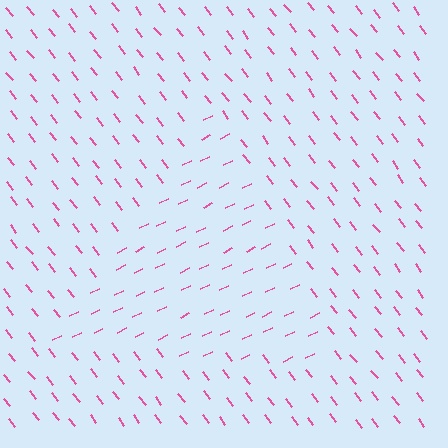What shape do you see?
I see a triangle.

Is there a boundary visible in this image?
Yes, there is a texture boundary formed by a change in line orientation.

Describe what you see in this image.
The image is filled with small pink line segments. A triangle region in the image has lines oriented differently from the surrounding lines, creating a visible texture boundary.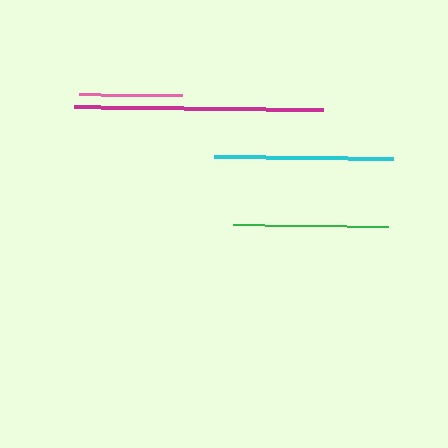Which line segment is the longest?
The magenta line is the longest at approximately 249 pixels.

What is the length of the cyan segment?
The cyan segment is approximately 178 pixels long.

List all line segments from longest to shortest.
From longest to shortest: magenta, cyan, green, pink.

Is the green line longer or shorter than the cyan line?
The cyan line is longer than the green line.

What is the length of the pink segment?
The pink segment is approximately 103 pixels long.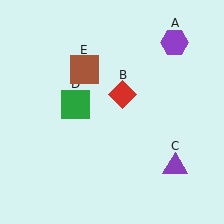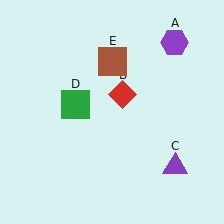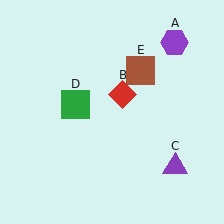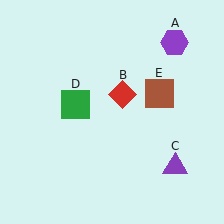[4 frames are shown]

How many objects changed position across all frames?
1 object changed position: brown square (object E).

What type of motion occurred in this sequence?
The brown square (object E) rotated clockwise around the center of the scene.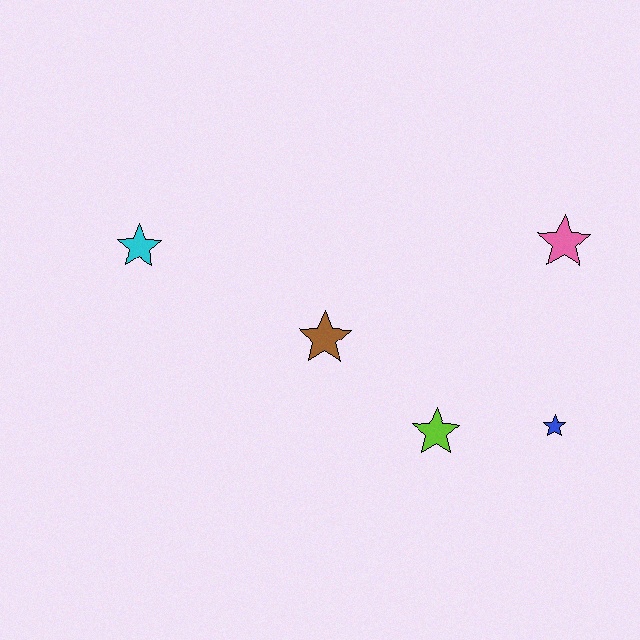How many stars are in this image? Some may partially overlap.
There are 5 stars.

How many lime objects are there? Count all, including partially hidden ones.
There is 1 lime object.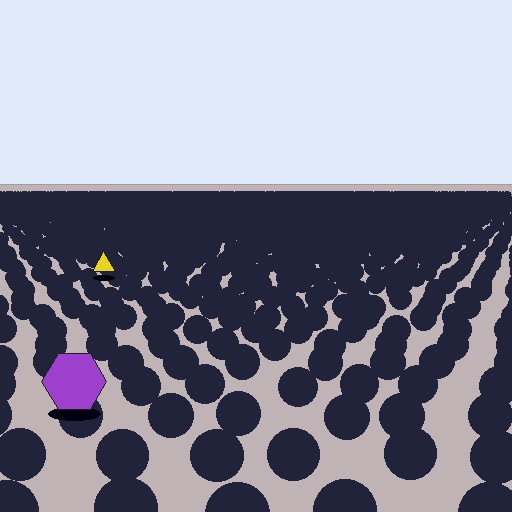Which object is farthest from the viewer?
The yellow triangle is farthest from the viewer. It appears smaller and the ground texture around it is denser.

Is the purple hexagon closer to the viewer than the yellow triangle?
Yes. The purple hexagon is closer — you can tell from the texture gradient: the ground texture is coarser near it.